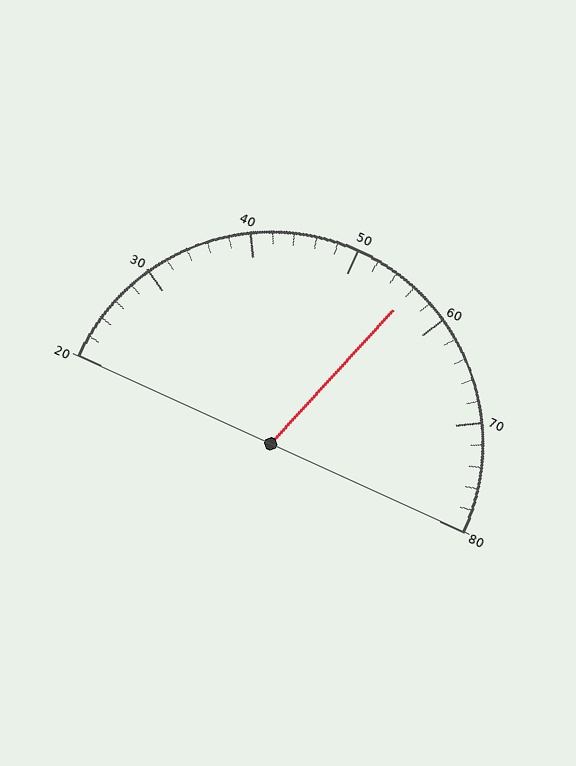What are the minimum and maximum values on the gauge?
The gauge ranges from 20 to 80.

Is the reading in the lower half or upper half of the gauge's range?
The reading is in the upper half of the range (20 to 80).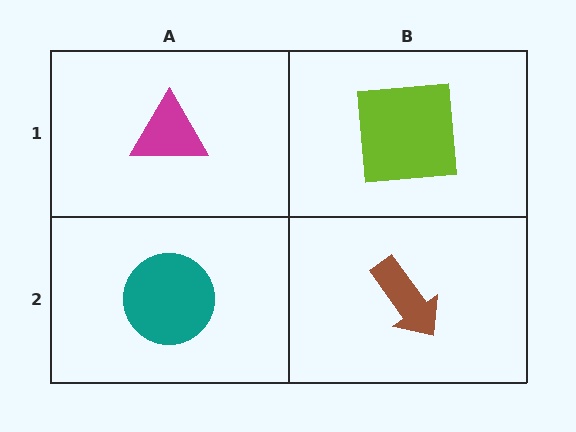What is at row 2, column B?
A brown arrow.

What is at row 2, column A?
A teal circle.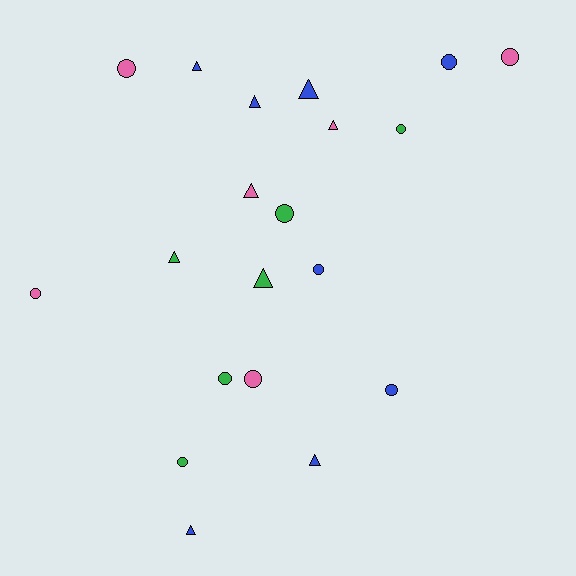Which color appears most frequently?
Blue, with 8 objects.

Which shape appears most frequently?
Circle, with 11 objects.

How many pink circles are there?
There are 4 pink circles.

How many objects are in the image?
There are 20 objects.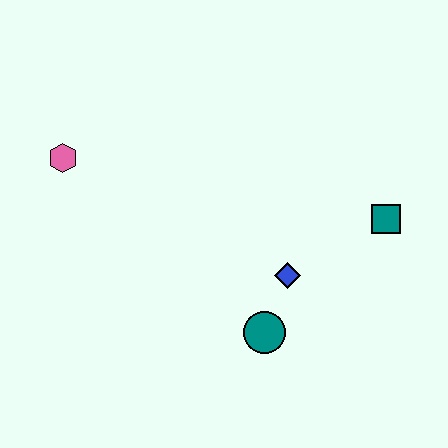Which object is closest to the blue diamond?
The teal circle is closest to the blue diamond.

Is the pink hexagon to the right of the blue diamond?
No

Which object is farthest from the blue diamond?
The pink hexagon is farthest from the blue diamond.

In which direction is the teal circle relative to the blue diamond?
The teal circle is below the blue diamond.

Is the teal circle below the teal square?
Yes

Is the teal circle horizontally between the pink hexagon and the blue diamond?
Yes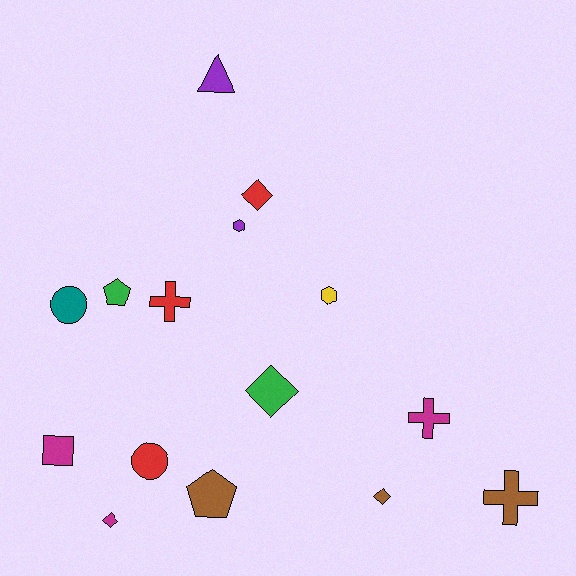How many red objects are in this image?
There are 3 red objects.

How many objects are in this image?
There are 15 objects.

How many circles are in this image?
There are 2 circles.